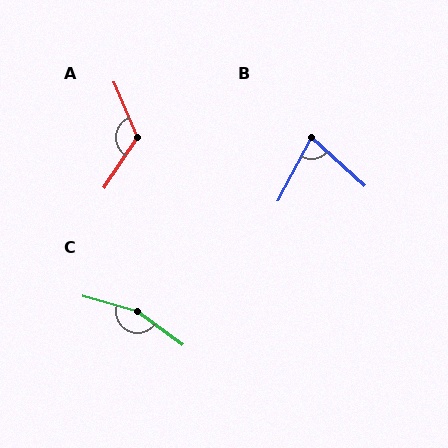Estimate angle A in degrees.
Approximately 124 degrees.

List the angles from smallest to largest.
B (76°), A (124°), C (160°).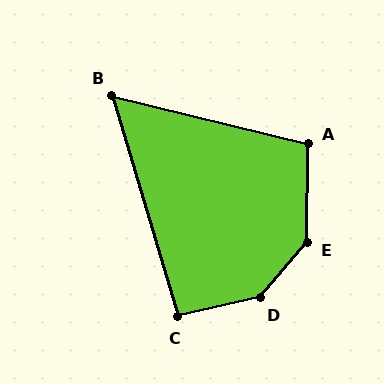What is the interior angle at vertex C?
Approximately 93 degrees (approximately right).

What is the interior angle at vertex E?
Approximately 140 degrees (obtuse).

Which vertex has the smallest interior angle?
B, at approximately 60 degrees.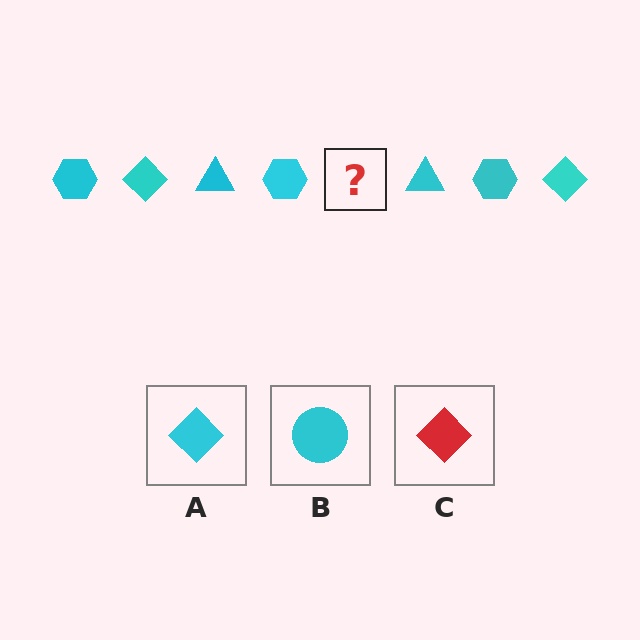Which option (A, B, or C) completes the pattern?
A.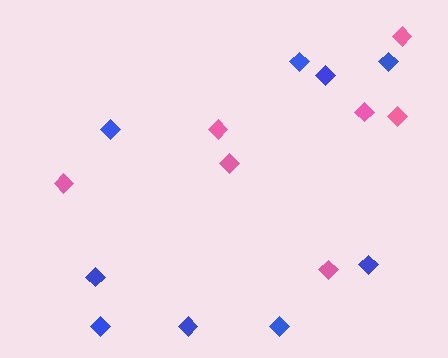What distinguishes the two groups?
There are 2 groups: one group of blue diamonds (9) and one group of pink diamonds (7).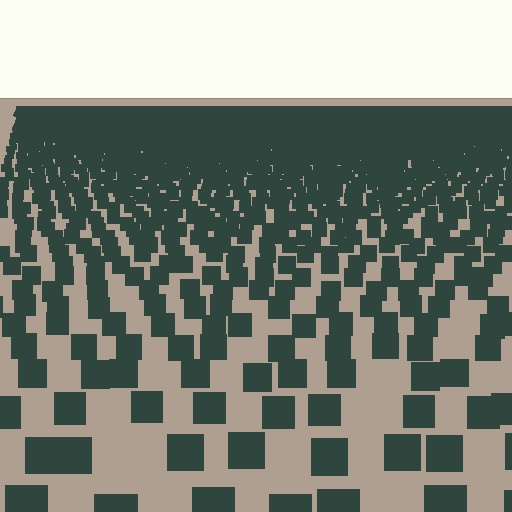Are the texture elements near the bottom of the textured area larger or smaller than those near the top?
Larger. Near the bottom, elements are closer to the viewer and appear at a bigger on-screen size.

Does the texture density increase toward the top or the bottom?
Density increases toward the top.